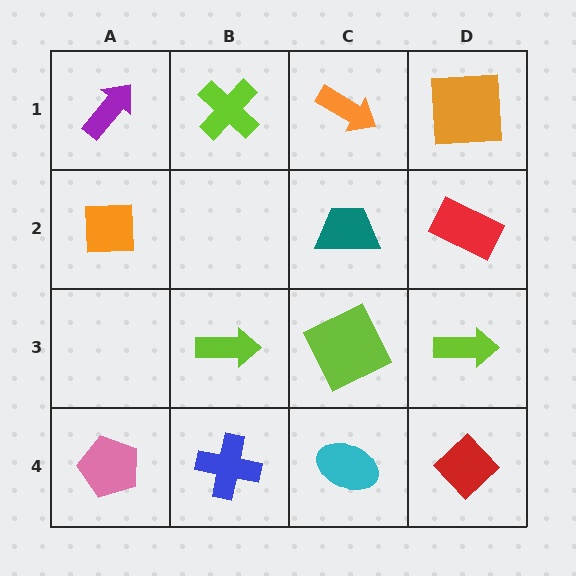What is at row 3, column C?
A lime square.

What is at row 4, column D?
A red diamond.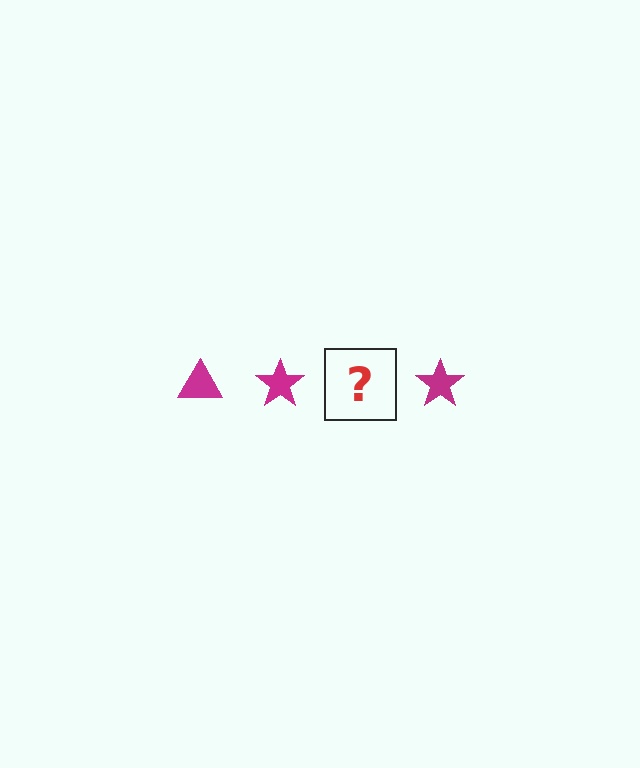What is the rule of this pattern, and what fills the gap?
The rule is that the pattern cycles through triangle, star shapes in magenta. The gap should be filled with a magenta triangle.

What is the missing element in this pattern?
The missing element is a magenta triangle.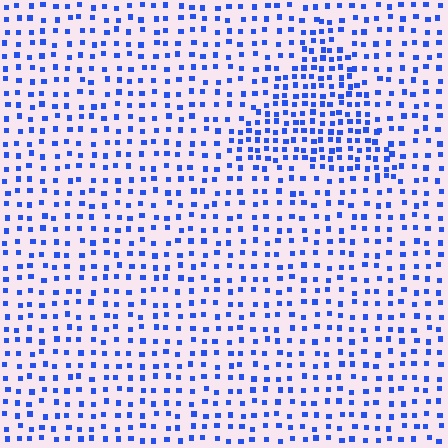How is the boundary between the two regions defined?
The boundary is defined by a change in element density (approximately 1.9x ratio). All elements are the same color, size, and shape.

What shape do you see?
I see a triangle.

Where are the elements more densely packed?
The elements are more densely packed inside the triangle boundary.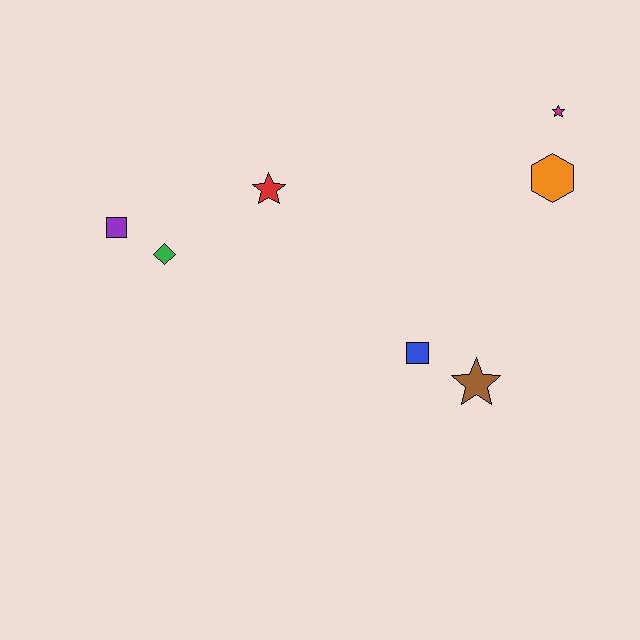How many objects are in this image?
There are 7 objects.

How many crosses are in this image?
There are no crosses.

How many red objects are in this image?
There is 1 red object.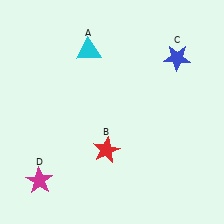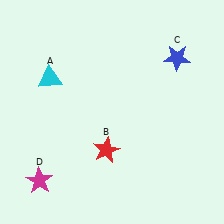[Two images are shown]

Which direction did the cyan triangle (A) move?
The cyan triangle (A) moved left.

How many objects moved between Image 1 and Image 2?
1 object moved between the two images.